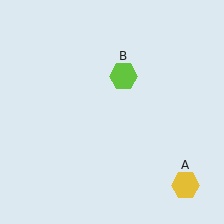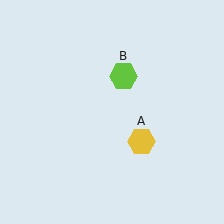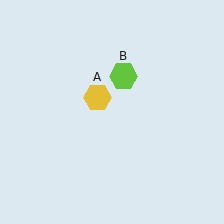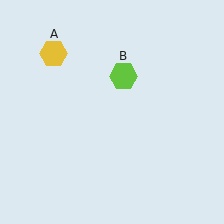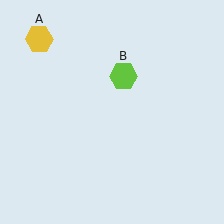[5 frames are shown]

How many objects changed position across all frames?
1 object changed position: yellow hexagon (object A).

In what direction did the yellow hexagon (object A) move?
The yellow hexagon (object A) moved up and to the left.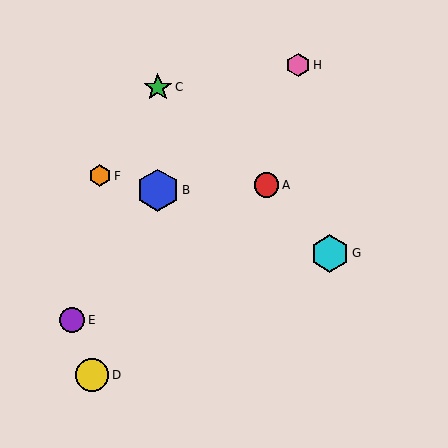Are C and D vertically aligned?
No, C is at x≈158 and D is at x≈92.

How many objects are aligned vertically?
2 objects (B, C) are aligned vertically.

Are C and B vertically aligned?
Yes, both are at x≈158.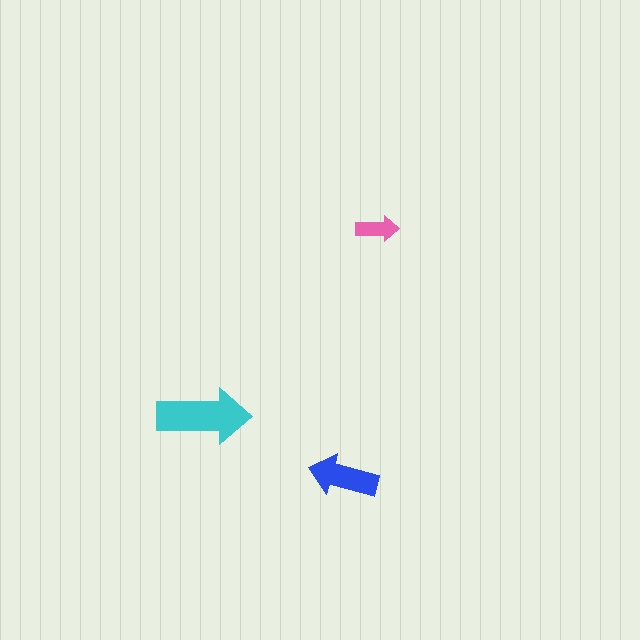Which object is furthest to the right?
The pink arrow is rightmost.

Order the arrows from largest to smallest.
the cyan one, the blue one, the pink one.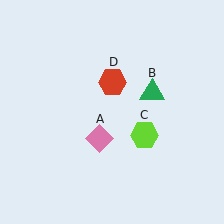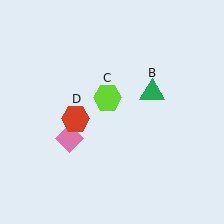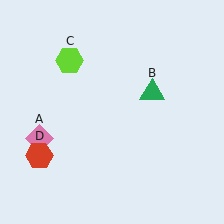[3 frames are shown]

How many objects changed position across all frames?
3 objects changed position: pink diamond (object A), lime hexagon (object C), red hexagon (object D).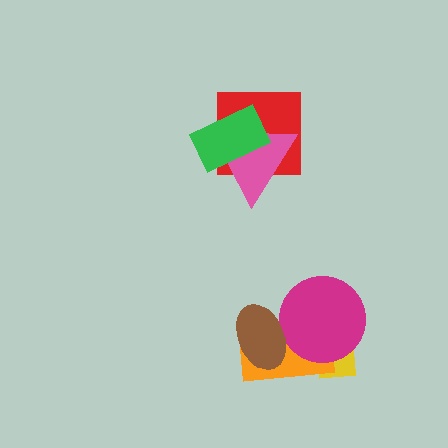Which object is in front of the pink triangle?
The green rectangle is in front of the pink triangle.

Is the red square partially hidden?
Yes, it is partially covered by another shape.